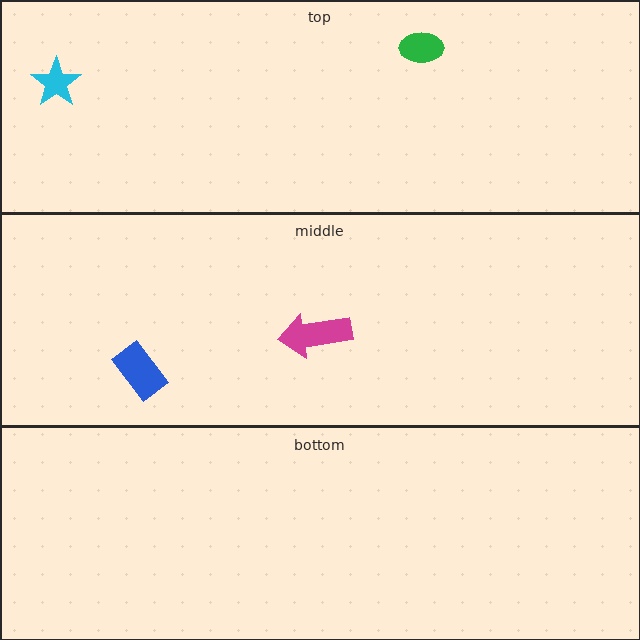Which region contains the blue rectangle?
The middle region.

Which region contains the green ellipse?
The top region.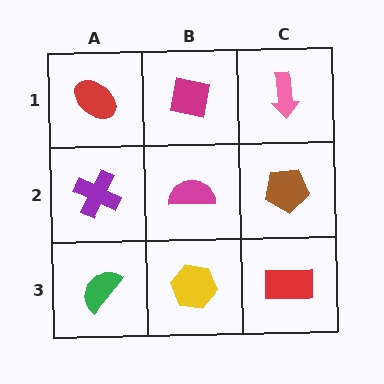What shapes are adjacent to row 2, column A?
A red ellipse (row 1, column A), a green semicircle (row 3, column A), a magenta semicircle (row 2, column B).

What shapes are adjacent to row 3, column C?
A brown pentagon (row 2, column C), a yellow hexagon (row 3, column B).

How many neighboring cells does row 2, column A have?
3.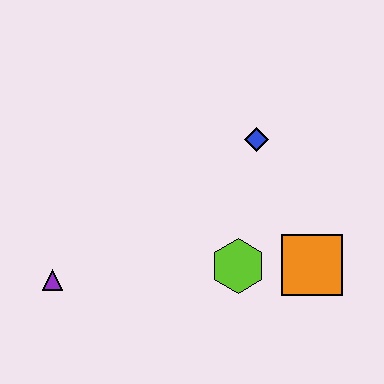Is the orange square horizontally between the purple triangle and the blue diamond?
No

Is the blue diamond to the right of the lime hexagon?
Yes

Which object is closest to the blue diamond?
The lime hexagon is closest to the blue diamond.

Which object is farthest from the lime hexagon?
The purple triangle is farthest from the lime hexagon.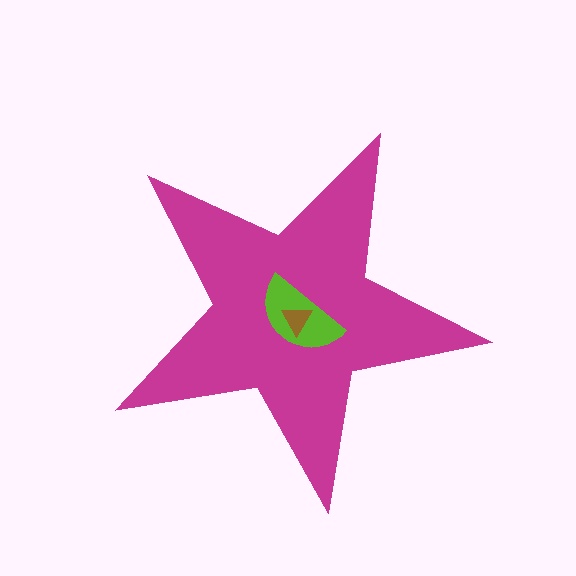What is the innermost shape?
The brown triangle.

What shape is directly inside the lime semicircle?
The brown triangle.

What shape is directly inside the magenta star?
The lime semicircle.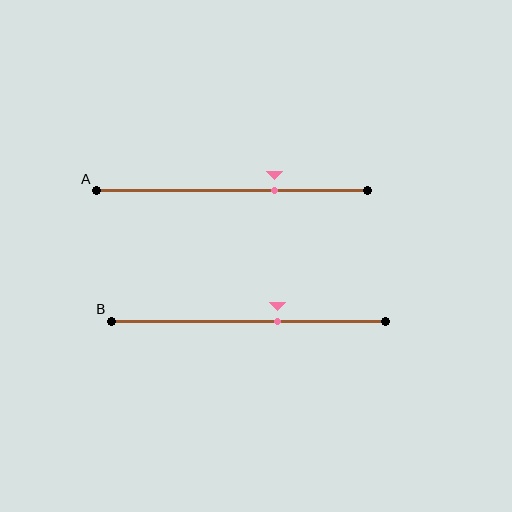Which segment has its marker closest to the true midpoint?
Segment B has its marker closest to the true midpoint.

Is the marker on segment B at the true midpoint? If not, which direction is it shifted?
No, the marker on segment B is shifted to the right by about 10% of the segment length.